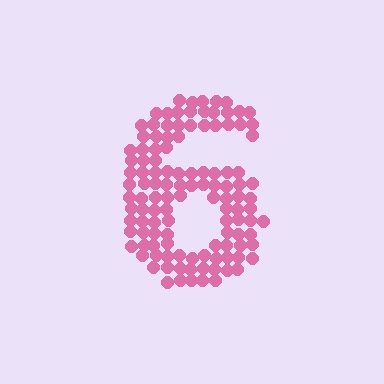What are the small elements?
The small elements are circles.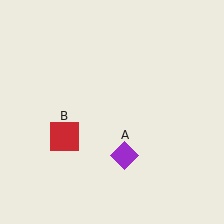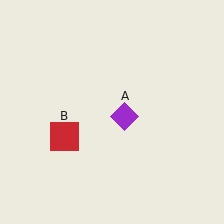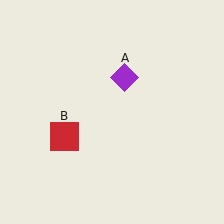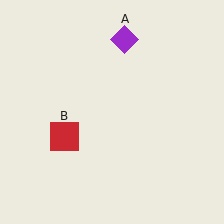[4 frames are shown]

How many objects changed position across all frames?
1 object changed position: purple diamond (object A).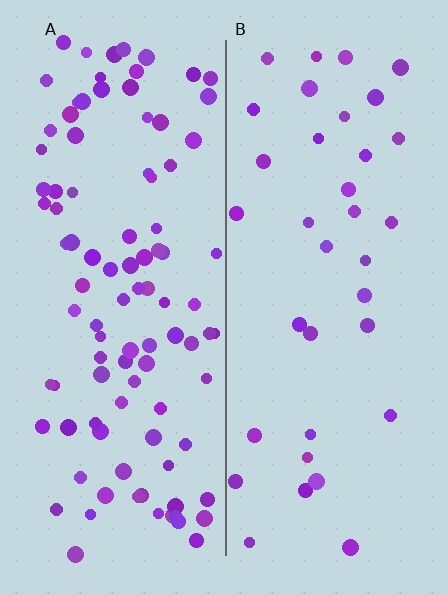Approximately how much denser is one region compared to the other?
Approximately 2.7× — region A over region B.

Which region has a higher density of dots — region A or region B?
A (the left).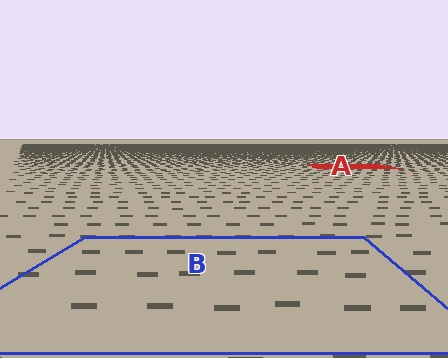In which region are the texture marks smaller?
The texture marks are smaller in region A, because it is farther away.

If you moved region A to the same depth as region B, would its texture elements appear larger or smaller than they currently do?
They would appear larger. At a closer depth, the same texture elements are projected at a bigger on-screen size.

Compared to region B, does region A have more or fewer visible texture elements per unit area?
Region A has more texture elements per unit area — they are packed more densely because it is farther away.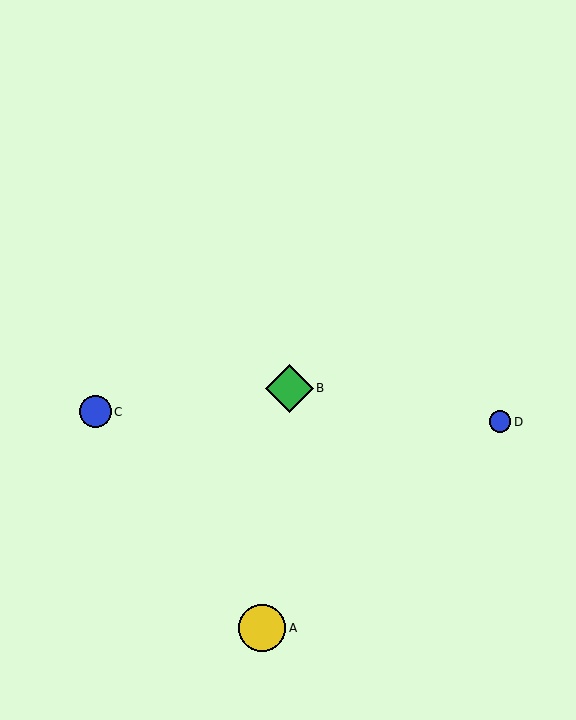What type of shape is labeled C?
Shape C is a blue circle.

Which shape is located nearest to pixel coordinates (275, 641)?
The yellow circle (labeled A) at (262, 628) is nearest to that location.